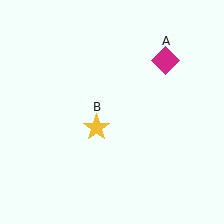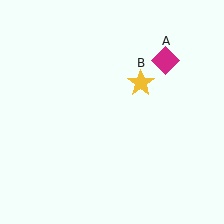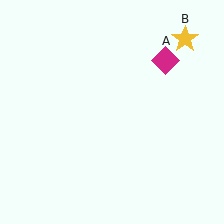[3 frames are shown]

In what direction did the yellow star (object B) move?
The yellow star (object B) moved up and to the right.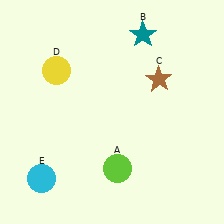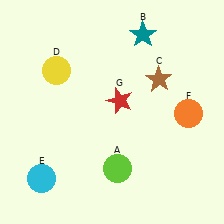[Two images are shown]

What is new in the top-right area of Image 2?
A red star (G) was added in the top-right area of Image 2.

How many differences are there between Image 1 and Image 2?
There are 2 differences between the two images.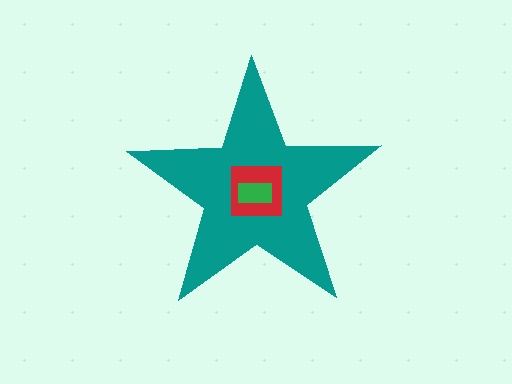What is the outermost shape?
The teal star.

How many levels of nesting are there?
3.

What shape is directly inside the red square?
The green rectangle.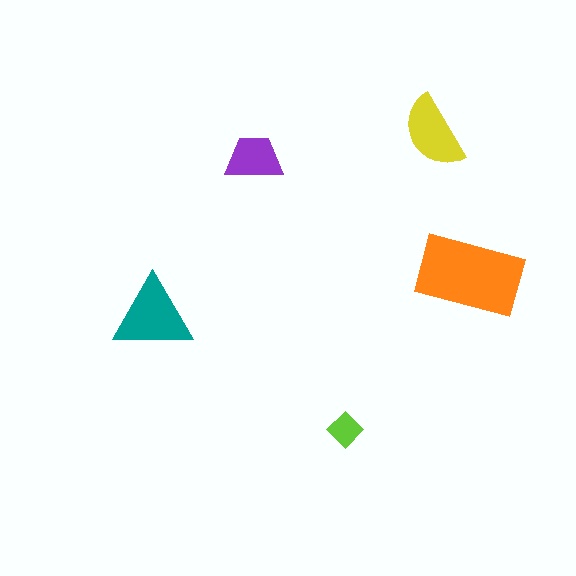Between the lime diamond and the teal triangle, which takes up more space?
The teal triangle.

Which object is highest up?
The yellow semicircle is topmost.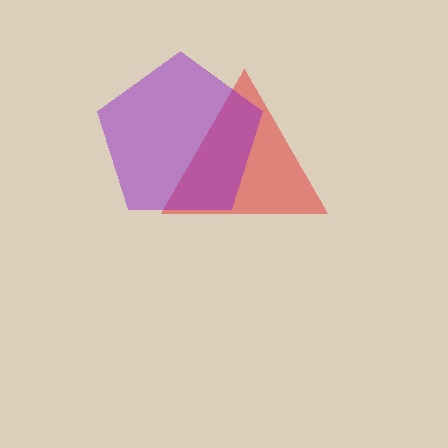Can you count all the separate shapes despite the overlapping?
Yes, there are 2 separate shapes.